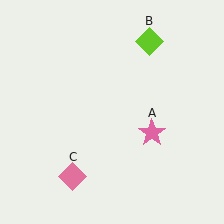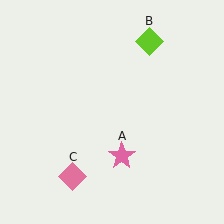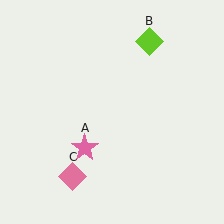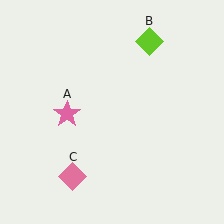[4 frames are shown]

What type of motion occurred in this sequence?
The pink star (object A) rotated clockwise around the center of the scene.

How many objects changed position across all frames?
1 object changed position: pink star (object A).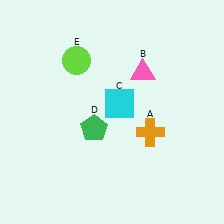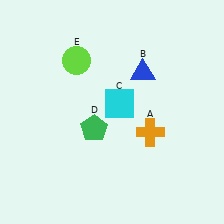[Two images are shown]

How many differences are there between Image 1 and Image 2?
There is 1 difference between the two images.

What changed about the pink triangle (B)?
In Image 1, B is pink. In Image 2, it changed to blue.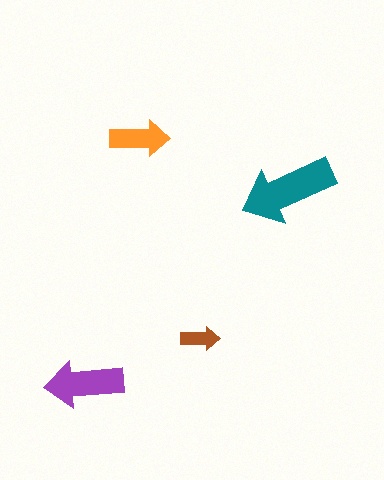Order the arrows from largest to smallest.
the teal one, the purple one, the orange one, the brown one.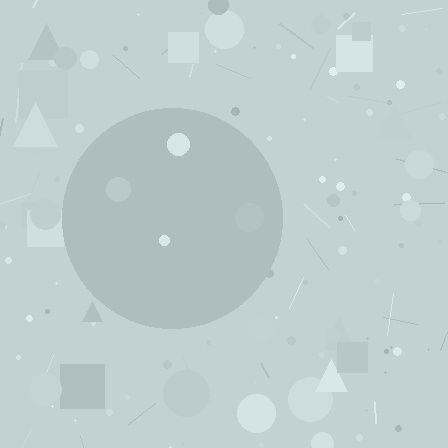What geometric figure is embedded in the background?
A circle is embedded in the background.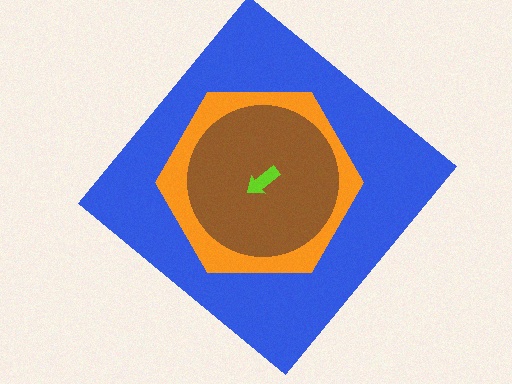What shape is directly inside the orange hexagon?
The brown circle.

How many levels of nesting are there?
4.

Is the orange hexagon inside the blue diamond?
Yes.